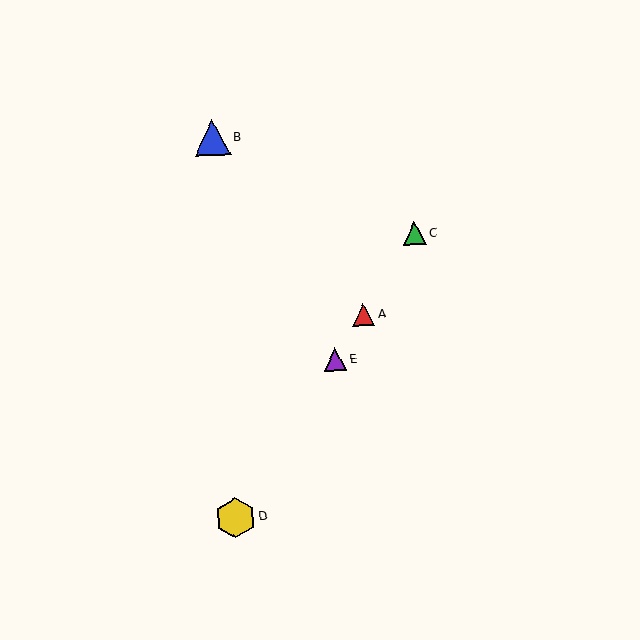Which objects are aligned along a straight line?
Objects A, C, D, E are aligned along a straight line.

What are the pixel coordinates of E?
Object E is at (335, 360).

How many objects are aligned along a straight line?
4 objects (A, C, D, E) are aligned along a straight line.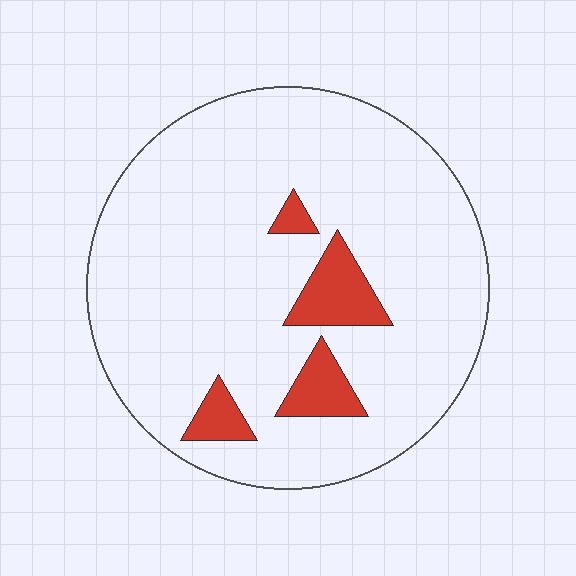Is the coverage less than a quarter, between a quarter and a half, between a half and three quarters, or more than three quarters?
Less than a quarter.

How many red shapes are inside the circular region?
4.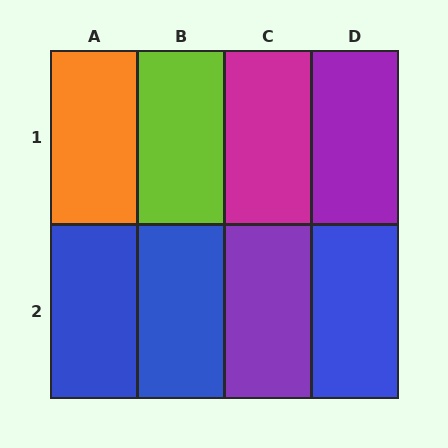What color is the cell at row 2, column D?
Blue.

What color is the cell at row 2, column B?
Blue.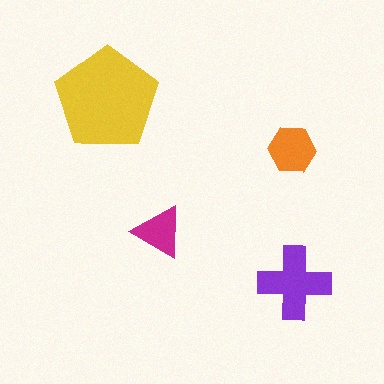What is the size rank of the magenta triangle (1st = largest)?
4th.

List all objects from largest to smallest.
The yellow pentagon, the purple cross, the orange hexagon, the magenta triangle.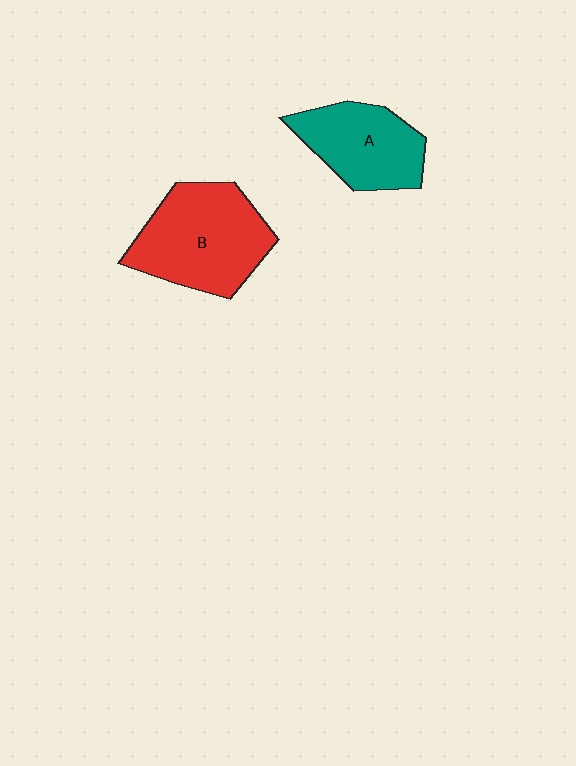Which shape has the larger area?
Shape B (red).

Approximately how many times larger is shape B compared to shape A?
Approximately 1.4 times.